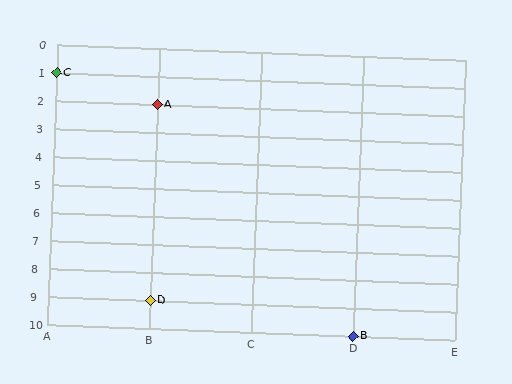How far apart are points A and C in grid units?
Points A and C are 1 column and 1 row apart (about 1.4 grid units diagonally).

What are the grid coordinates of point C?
Point C is at grid coordinates (A, 1).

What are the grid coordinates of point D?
Point D is at grid coordinates (B, 9).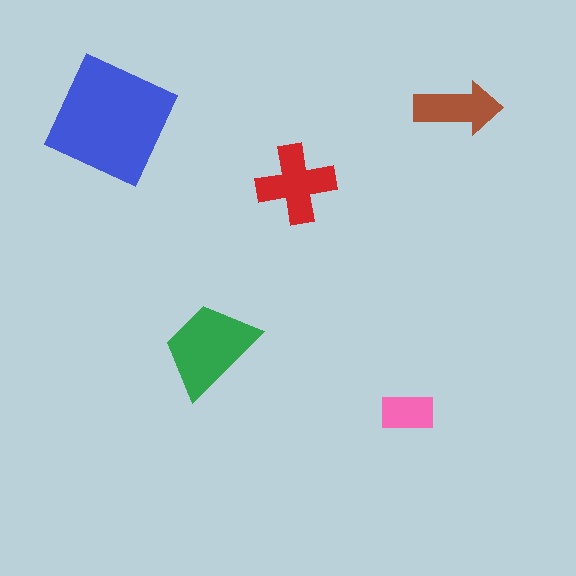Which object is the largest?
The blue square.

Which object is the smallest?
The pink rectangle.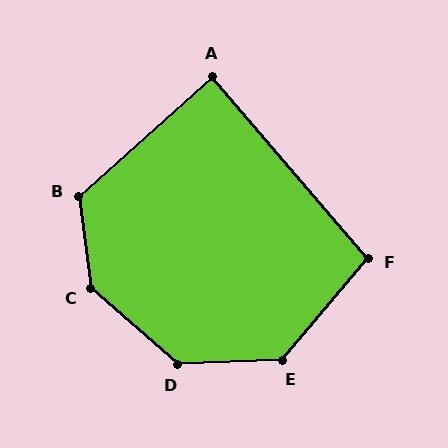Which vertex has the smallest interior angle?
A, at approximately 89 degrees.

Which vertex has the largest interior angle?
C, at approximately 139 degrees.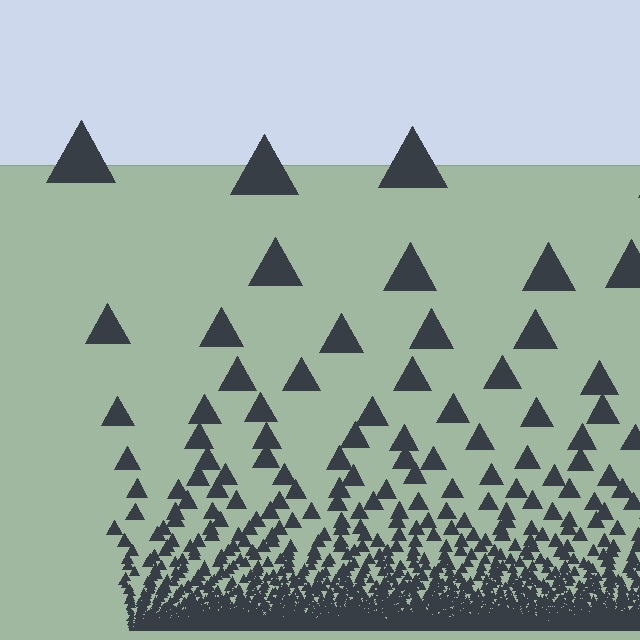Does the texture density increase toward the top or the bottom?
Density increases toward the bottom.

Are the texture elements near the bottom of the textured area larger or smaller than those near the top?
Smaller. The gradient is inverted — elements near the bottom are smaller and denser.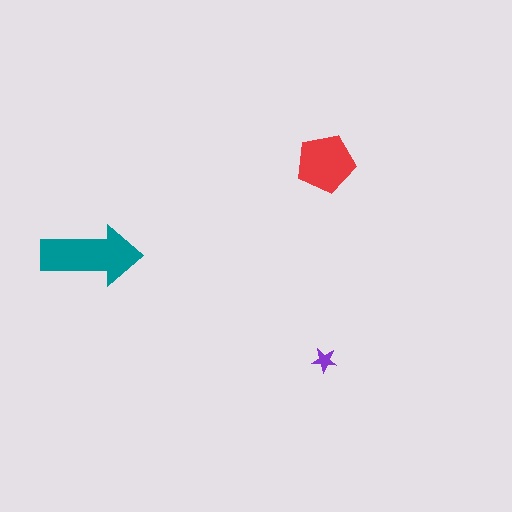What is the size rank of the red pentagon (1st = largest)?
2nd.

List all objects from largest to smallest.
The teal arrow, the red pentagon, the purple star.